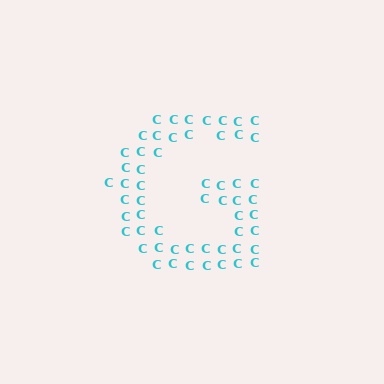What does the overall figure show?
The overall figure shows the letter G.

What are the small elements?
The small elements are letter C's.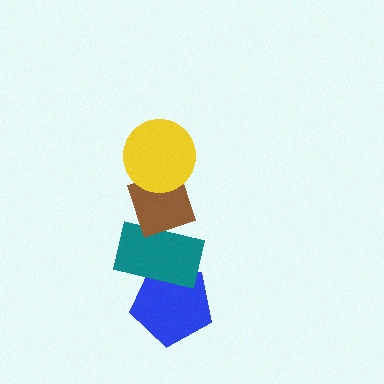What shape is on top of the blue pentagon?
The teal rectangle is on top of the blue pentagon.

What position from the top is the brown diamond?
The brown diamond is 2nd from the top.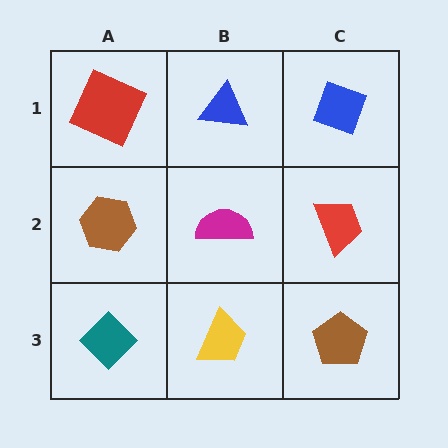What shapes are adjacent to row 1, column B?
A magenta semicircle (row 2, column B), a red square (row 1, column A), a blue diamond (row 1, column C).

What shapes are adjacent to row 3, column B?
A magenta semicircle (row 2, column B), a teal diamond (row 3, column A), a brown pentagon (row 3, column C).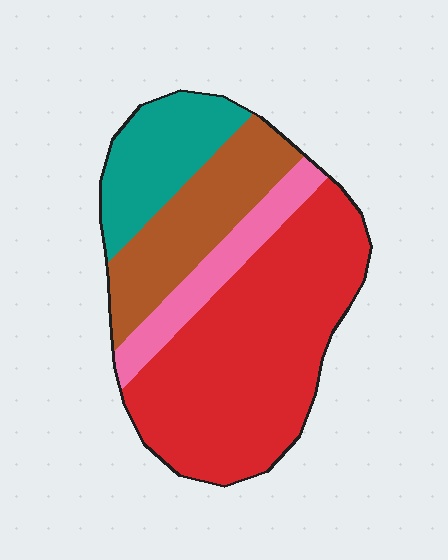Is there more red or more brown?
Red.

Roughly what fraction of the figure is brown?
Brown covers 21% of the figure.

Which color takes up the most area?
Red, at roughly 50%.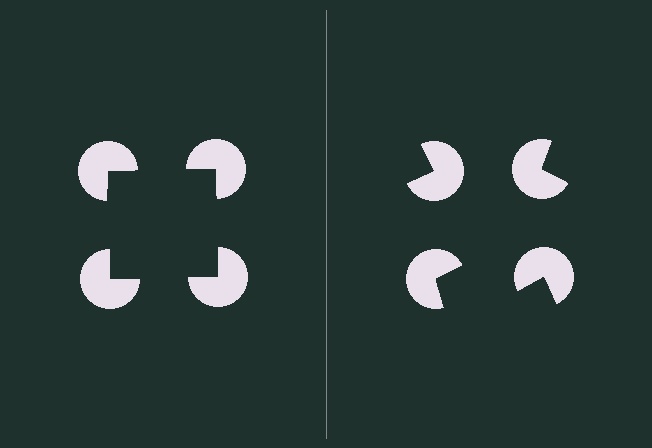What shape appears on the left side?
An illusory square.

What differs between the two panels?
The pac-man discs are positioned identically on both sides; only the wedge orientations differ. On the left they align to a square; on the right they are misaligned.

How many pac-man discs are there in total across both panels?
8 — 4 on each side.